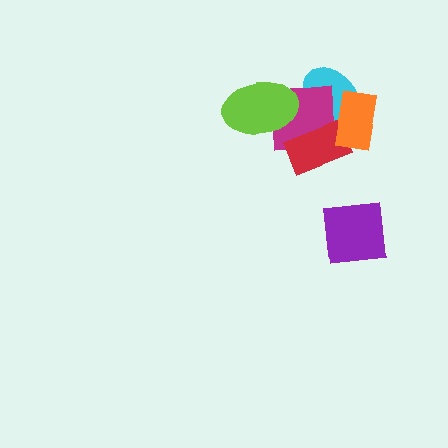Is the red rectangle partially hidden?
Yes, it is partially covered by another shape.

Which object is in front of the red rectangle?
The orange rectangle is in front of the red rectangle.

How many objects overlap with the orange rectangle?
2 objects overlap with the orange rectangle.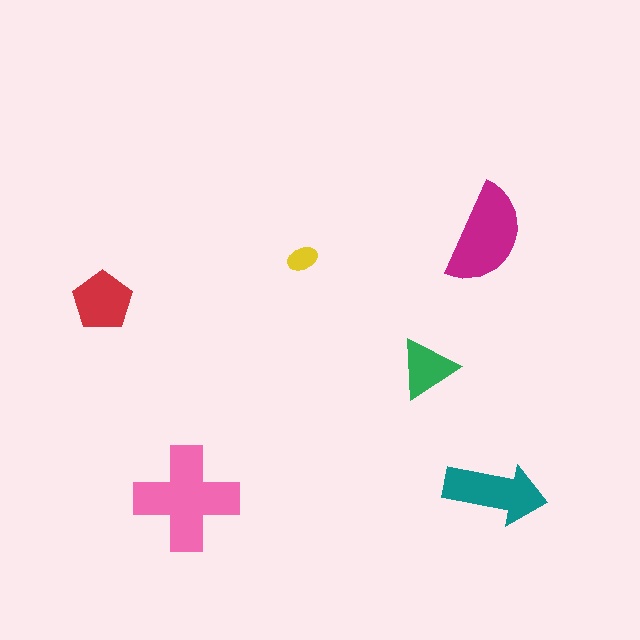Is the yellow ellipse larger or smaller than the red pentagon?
Smaller.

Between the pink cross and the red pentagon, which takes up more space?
The pink cross.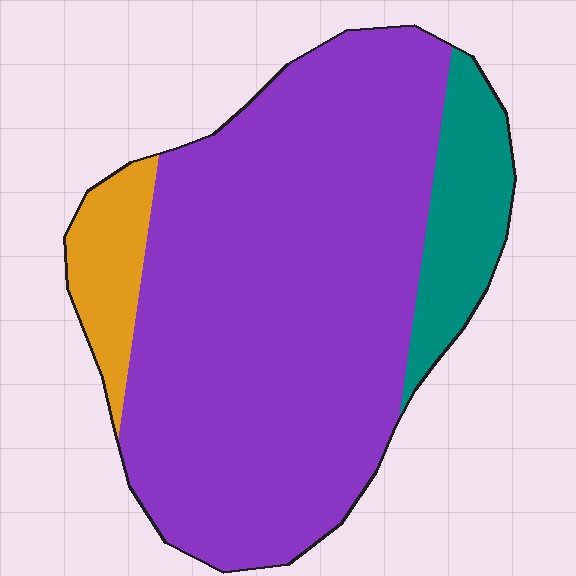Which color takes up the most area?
Purple, at roughly 80%.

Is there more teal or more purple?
Purple.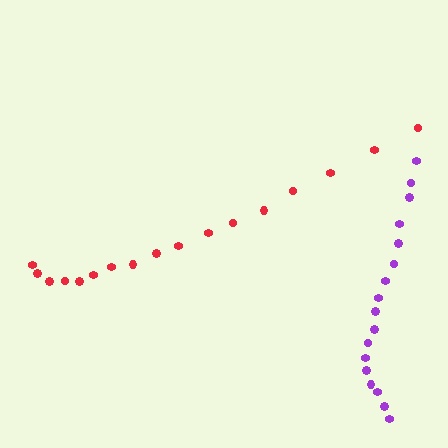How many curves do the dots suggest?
There are 2 distinct paths.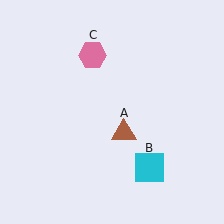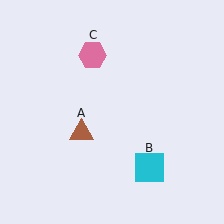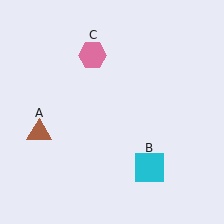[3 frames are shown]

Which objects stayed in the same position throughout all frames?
Cyan square (object B) and pink hexagon (object C) remained stationary.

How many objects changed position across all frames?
1 object changed position: brown triangle (object A).